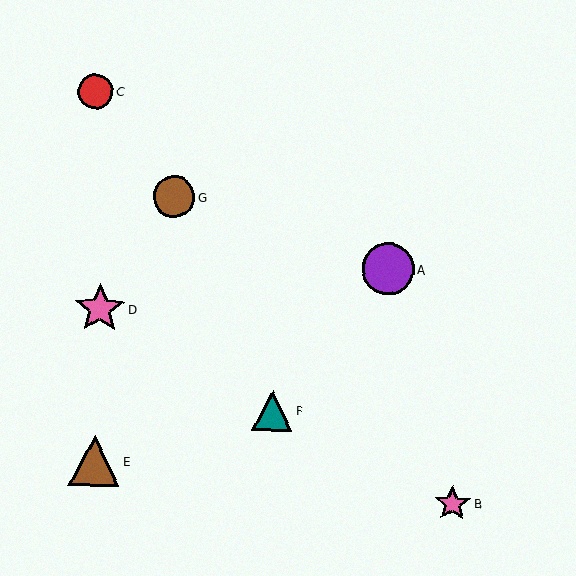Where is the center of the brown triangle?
The center of the brown triangle is at (94, 461).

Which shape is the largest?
The purple circle (labeled A) is the largest.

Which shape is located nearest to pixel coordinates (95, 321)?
The pink star (labeled D) at (100, 309) is nearest to that location.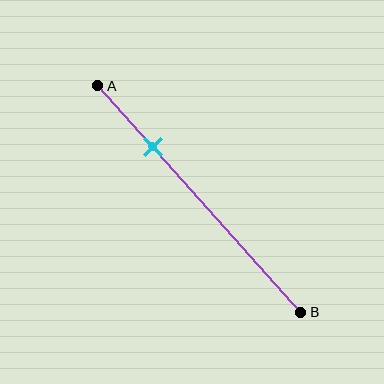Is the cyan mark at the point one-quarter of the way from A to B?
Yes, the mark is approximately at the one-quarter point.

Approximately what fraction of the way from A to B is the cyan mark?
The cyan mark is approximately 25% of the way from A to B.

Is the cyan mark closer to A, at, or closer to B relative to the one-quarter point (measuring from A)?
The cyan mark is approximately at the one-quarter point of segment AB.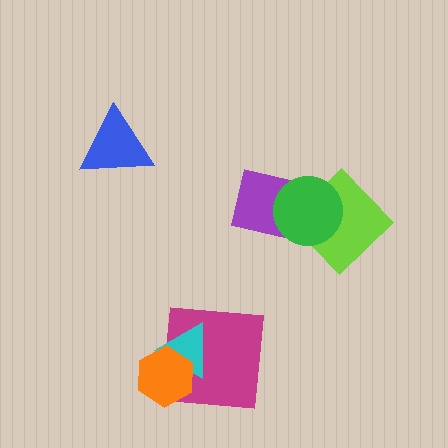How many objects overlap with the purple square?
1 object overlaps with the purple square.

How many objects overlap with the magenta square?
2 objects overlap with the magenta square.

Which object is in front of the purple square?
The green circle is in front of the purple square.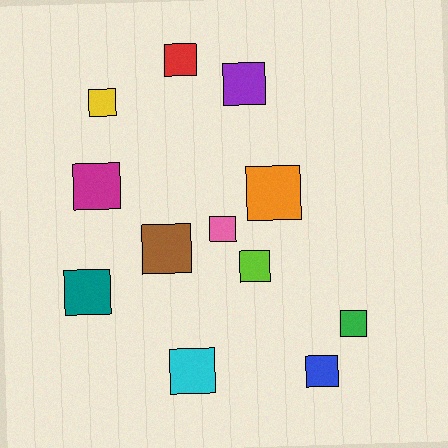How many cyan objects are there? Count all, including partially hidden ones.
There is 1 cyan object.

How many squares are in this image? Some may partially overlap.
There are 12 squares.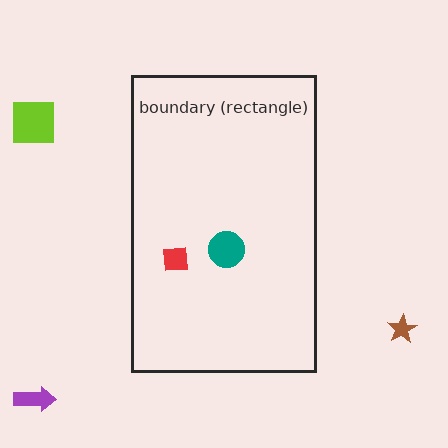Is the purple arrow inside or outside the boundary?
Outside.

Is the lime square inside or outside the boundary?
Outside.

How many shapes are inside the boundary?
2 inside, 3 outside.